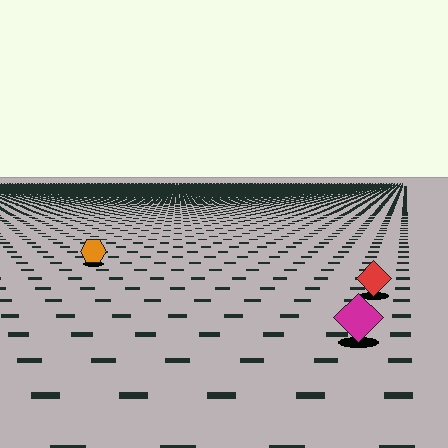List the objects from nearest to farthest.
From nearest to farthest: the magenta diamond, the red diamond, the orange hexagon.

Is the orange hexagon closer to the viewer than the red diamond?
No. The red diamond is closer — you can tell from the texture gradient: the ground texture is coarser near it.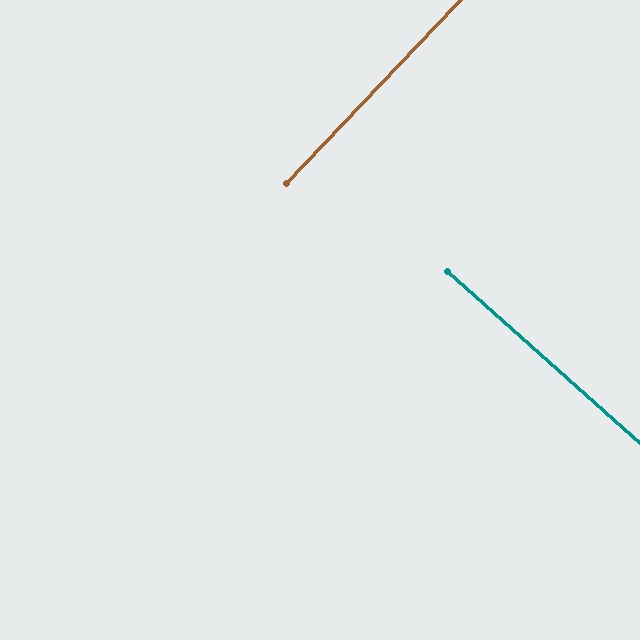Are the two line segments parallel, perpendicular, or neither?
Perpendicular — they meet at approximately 88°.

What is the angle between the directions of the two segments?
Approximately 88 degrees.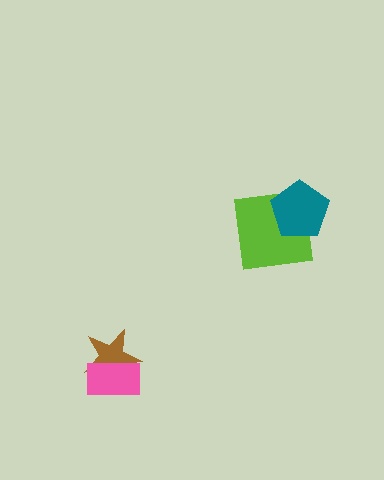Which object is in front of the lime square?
The teal pentagon is in front of the lime square.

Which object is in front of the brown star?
The pink rectangle is in front of the brown star.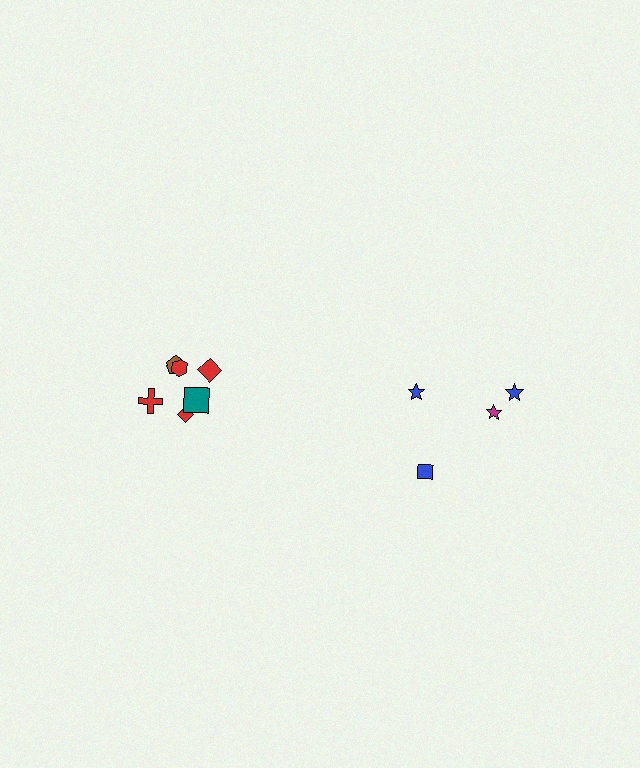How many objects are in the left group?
There are 6 objects.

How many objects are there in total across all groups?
There are 10 objects.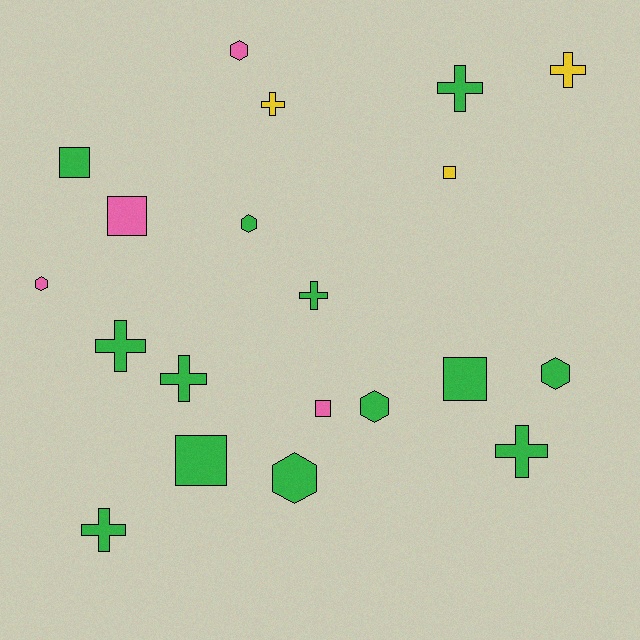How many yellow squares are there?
There is 1 yellow square.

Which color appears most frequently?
Green, with 13 objects.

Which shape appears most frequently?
Cross, with 8 objects.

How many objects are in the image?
There are 20 objects.